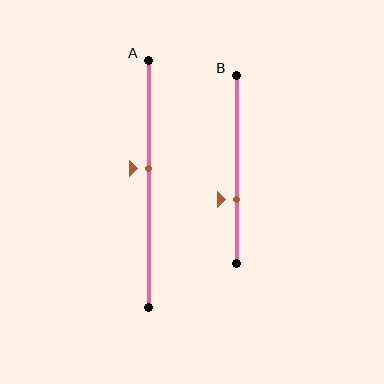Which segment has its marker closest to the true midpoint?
Segment A has its marker closest to the true midpoint.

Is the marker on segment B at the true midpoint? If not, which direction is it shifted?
No, the marker on segment B is shifted downward by about 16% of the segment length.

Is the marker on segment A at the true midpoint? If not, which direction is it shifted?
No, the marker on segment A is shifted upward by about 6% of the segment length.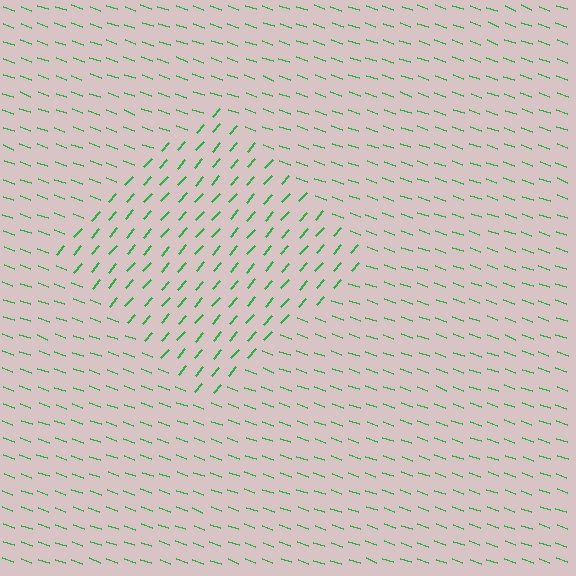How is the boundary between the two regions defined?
The boundary is defined purely by a change in line orientation (approximately 68 degrees difference). All lines are the same color and thickness.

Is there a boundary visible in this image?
Yes, there is a texture boundary formed by a change in line orientation.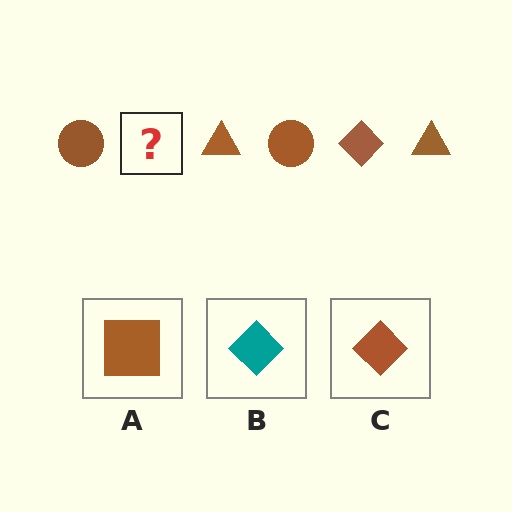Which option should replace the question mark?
Option C.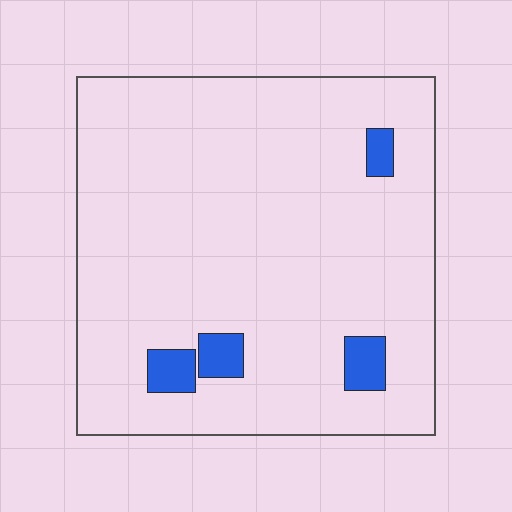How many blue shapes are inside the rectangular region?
4.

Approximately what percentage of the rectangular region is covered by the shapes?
Approximately 5%.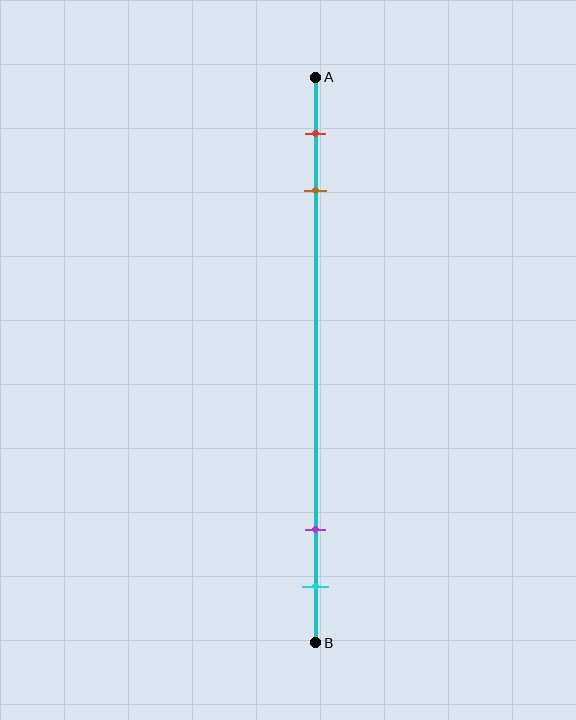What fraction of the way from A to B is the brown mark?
The brown mark is approximately 20% (0.2) of the way from A to B.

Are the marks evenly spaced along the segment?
No, the marks are not evenly spaced.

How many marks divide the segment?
There are 4 marks dividing the segment.